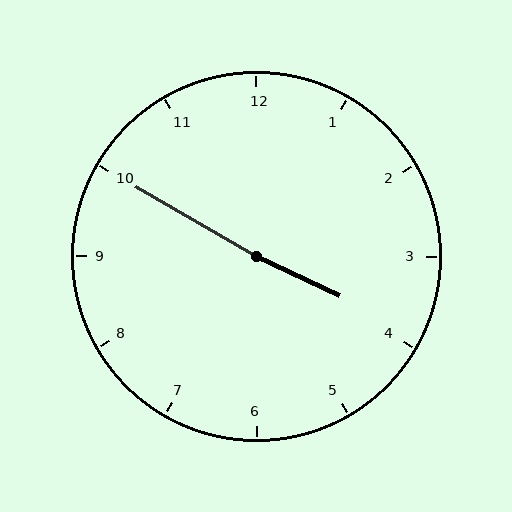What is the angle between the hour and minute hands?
Approximately 175 degrees.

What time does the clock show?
3:50.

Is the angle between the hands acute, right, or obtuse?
It is obtuse.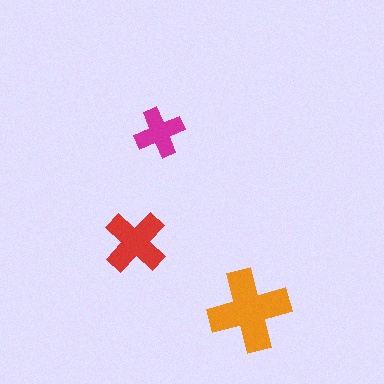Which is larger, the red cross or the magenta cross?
The red one.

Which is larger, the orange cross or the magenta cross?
The orange one.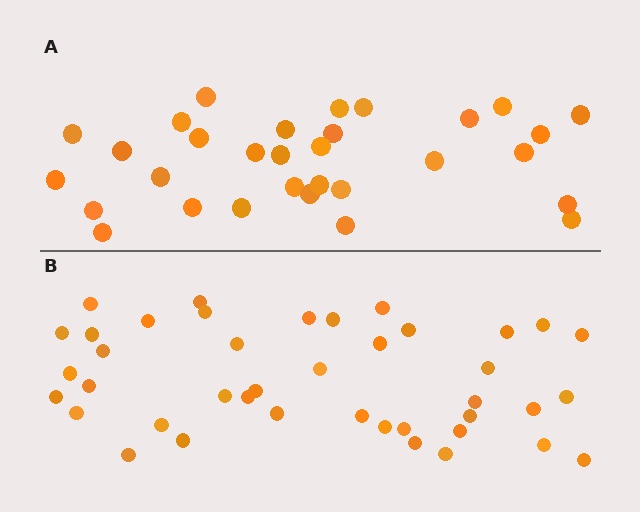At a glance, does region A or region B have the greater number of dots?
Region B (the bottom region) has more dots.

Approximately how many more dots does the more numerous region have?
Region B has roughly 10 or so more dots than region A.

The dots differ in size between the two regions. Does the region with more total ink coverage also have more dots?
No. Region A has more total ink coverage because its dots are larger, but region B actually contains more individual dots. Total area can be misleading — the number of items is what matters here.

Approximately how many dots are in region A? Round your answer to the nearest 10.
About 30 dots. (The exact count is 31, which rounds to 30.)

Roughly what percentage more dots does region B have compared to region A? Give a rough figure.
About 30% more.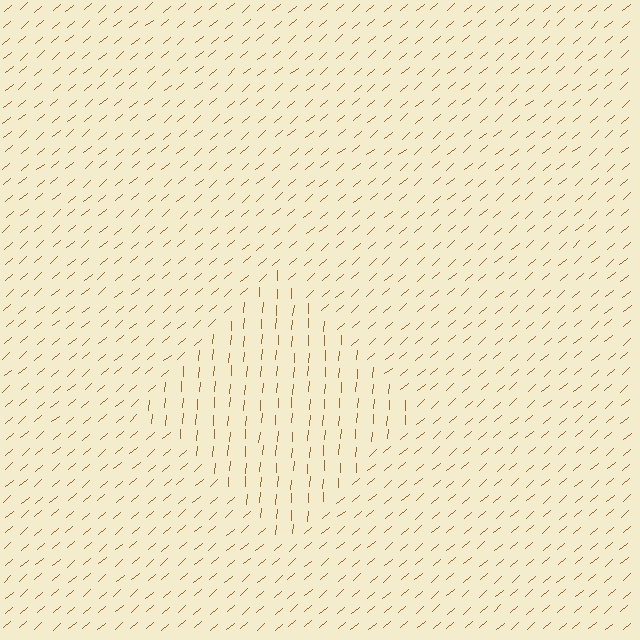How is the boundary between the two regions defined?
The boundary is defined purely by a change in line orientation (approximately 45 degrees difference). All lines are the same color and thickness.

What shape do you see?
I see a diamond.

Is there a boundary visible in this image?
Yes, there is a texture boundary formed by a change in line orientation.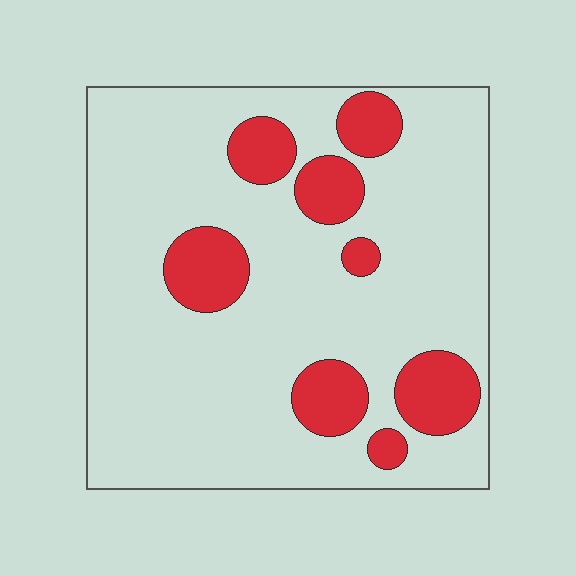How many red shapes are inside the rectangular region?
8.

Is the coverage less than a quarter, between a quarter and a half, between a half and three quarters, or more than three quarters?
Less than a quarter.